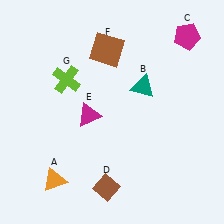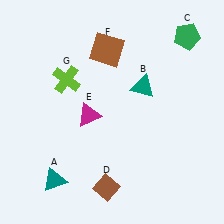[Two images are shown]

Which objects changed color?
A changed from orange to teal. C changed from magenta to green.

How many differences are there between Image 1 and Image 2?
There are 2 differences between the two images.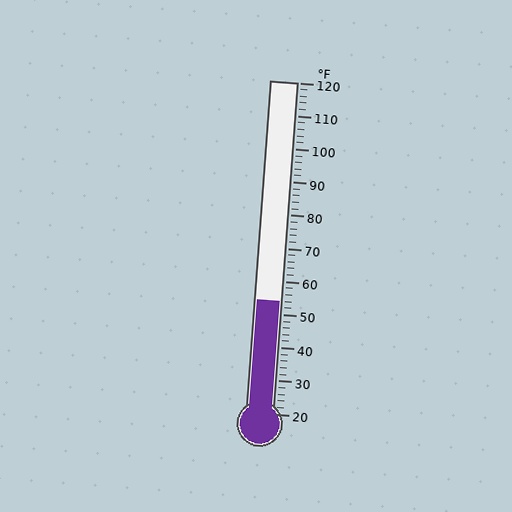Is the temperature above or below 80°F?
The temperature is below 80°F.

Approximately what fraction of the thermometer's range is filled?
The thermometer is filled to approximately 35% of its range.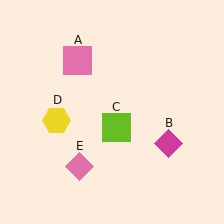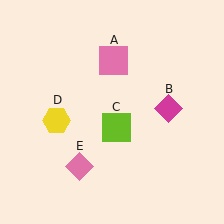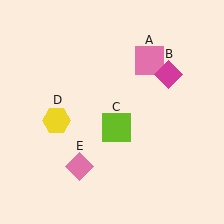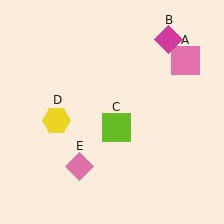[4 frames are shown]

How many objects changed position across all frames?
2 objects changed position: pink square (object A), magenta diamond (object B).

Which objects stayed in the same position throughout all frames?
Lime square (object C) and yellow hexagon (object D) and pink diamond (object E) remained stationary.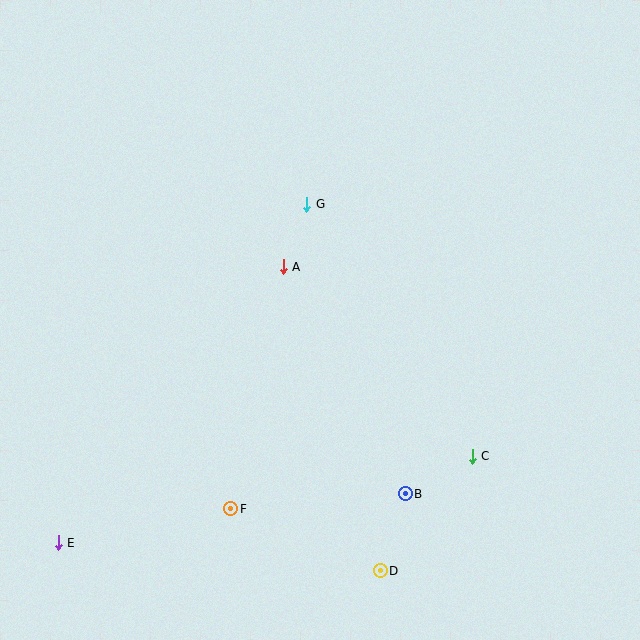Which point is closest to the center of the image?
Point A at (283, 267) is closest to the center.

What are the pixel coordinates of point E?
Point E is at (58, 543).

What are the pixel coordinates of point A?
Point A is at (283, 267).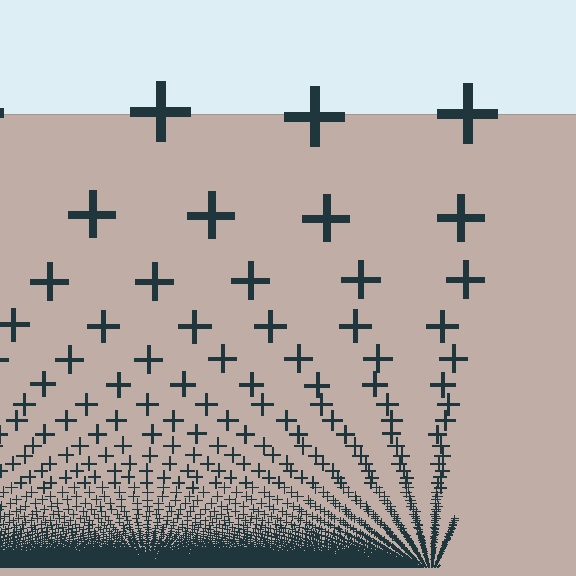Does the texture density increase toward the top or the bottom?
Density increases toward the bottom.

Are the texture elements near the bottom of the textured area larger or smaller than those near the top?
Smaller. The gradient is inverted — elements near the bottom are smaller and denser.